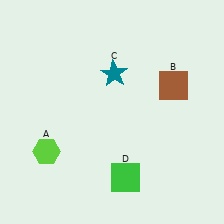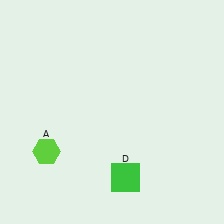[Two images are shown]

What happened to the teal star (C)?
The teal star (C) was removed in Image 2. It was in the top-right area of Image 1.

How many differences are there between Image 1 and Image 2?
There are 2 differences between the two images.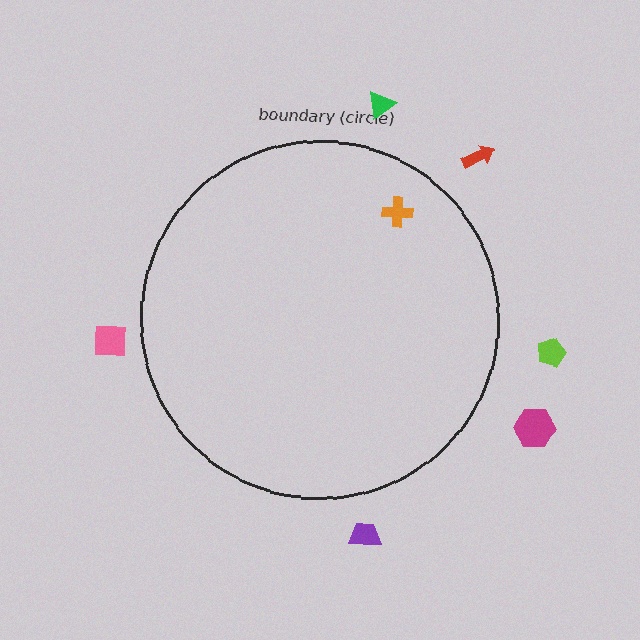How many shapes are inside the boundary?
1 inside, 6 outside.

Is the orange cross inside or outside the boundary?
Inside.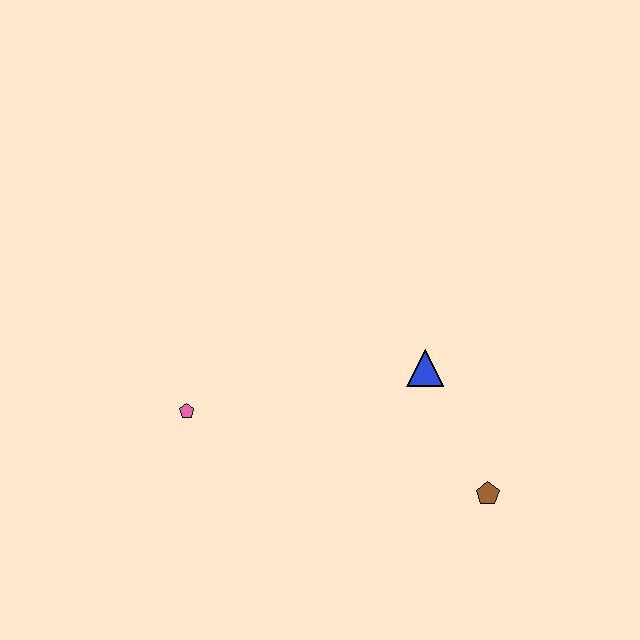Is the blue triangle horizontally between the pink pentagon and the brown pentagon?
Yes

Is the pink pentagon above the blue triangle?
No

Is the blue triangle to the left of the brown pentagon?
Yes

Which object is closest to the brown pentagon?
The blue triangle is closest to the brown pentagon.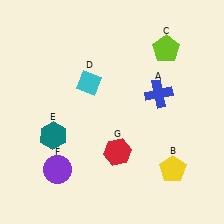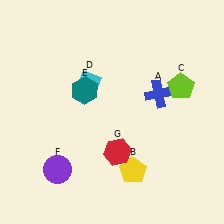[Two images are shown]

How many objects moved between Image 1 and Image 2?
3 objects moved between the two images.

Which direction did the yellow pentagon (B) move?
The yellow pentagon (B) moved left.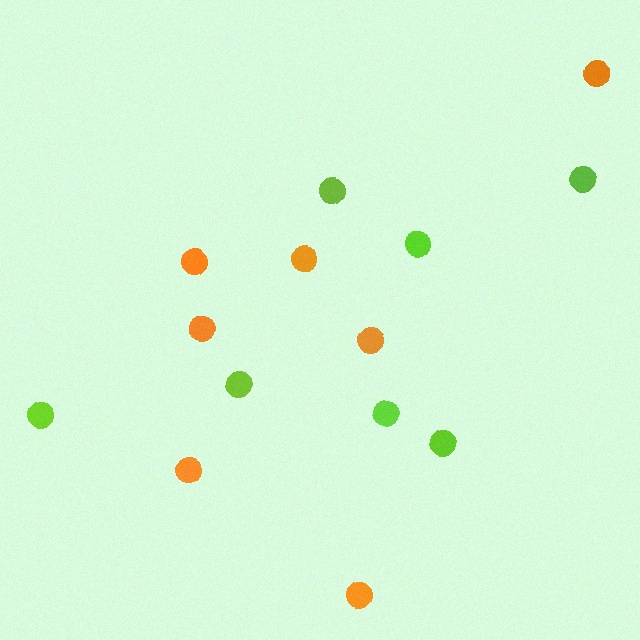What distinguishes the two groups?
There are 2 groups: one group of orange circles (7) and one group of lime circles (7).